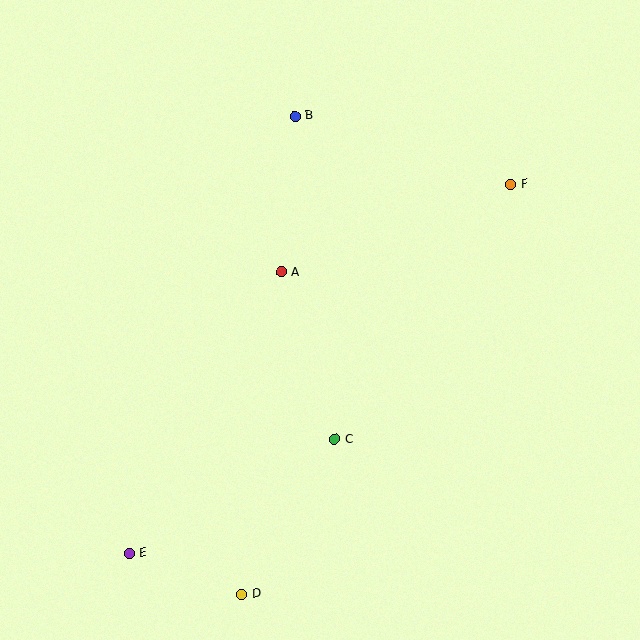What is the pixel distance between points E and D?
The distance between E and D is 120 pixels.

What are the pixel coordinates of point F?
Point F is at (511, 184).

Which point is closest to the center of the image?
Point A at (281, 272) is closest to the center.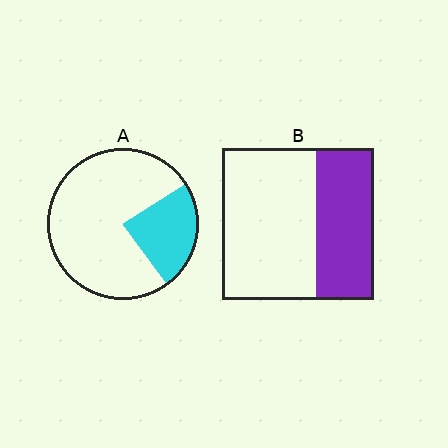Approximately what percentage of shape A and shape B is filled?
A is approximately 25% and B is approximately 40%.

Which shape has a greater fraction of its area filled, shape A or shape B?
Shape B.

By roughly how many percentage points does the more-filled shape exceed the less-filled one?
By roughly 15 percentage points (B over A).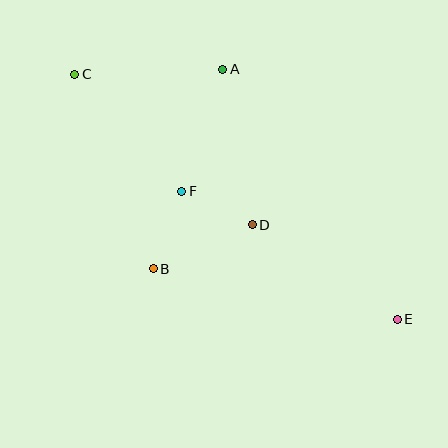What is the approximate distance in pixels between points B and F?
The distance between B and F is approximately 82 pixels.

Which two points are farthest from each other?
Points C and E are farthest from each other.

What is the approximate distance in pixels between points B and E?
The distance between B and E is approximately 249 pixels.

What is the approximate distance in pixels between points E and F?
The distance between E and F is approximately 251 pixels.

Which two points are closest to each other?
Points D and F are closest to each other.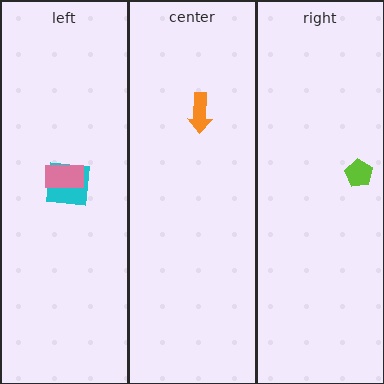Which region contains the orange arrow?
The center region.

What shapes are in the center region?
The orange arrow.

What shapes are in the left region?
The cyan square, the pink rectangle.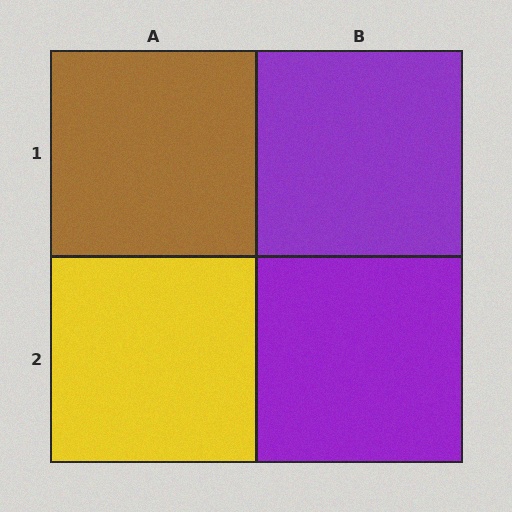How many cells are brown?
1 cell is brown.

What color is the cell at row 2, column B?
Purple.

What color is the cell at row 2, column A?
Yellow.